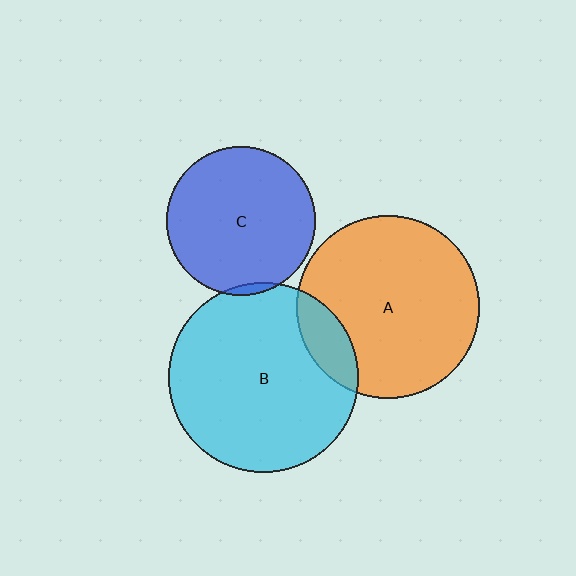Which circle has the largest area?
Circle B (cyan).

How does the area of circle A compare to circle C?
Approximately 1.5 times.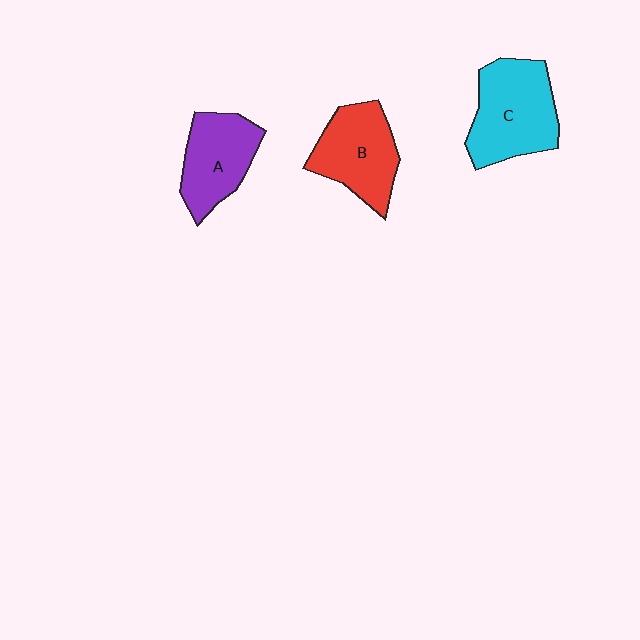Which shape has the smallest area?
Shape A (purple).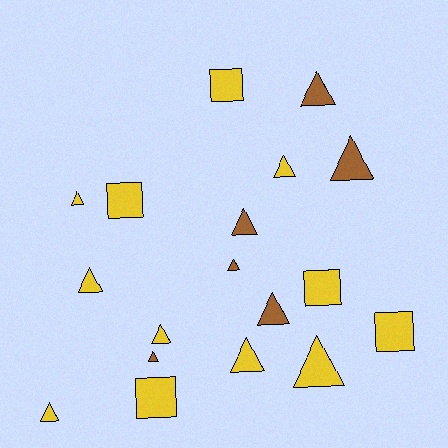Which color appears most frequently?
Yellow, with 12 objects.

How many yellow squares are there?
There are 5 yellow squares.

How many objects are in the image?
There are 18 objects.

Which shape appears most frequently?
Triangle, with 13 objects.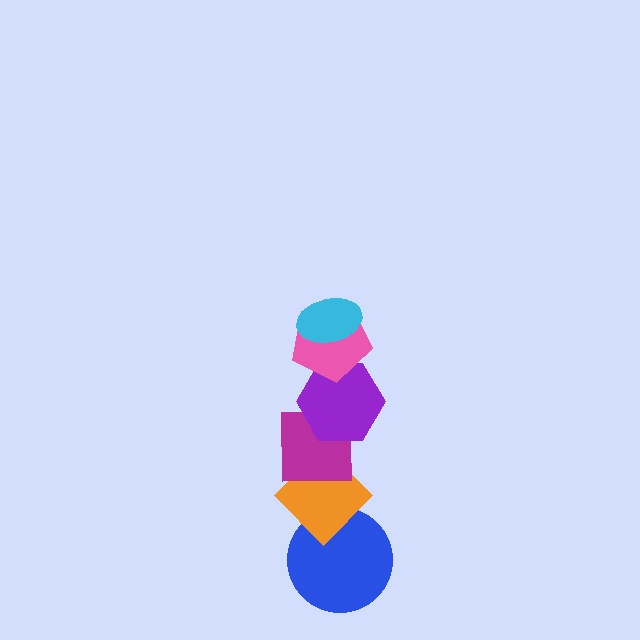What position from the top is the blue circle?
The blue circle is 6th from the top.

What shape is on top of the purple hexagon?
The pink pentagon is on top of the purple hexagon.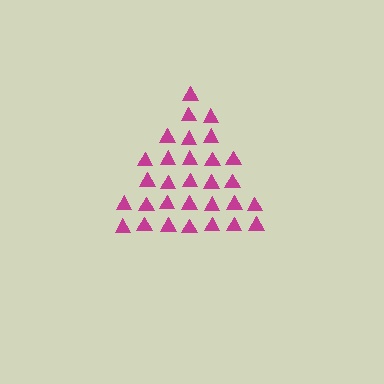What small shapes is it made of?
It is made of small triangles.